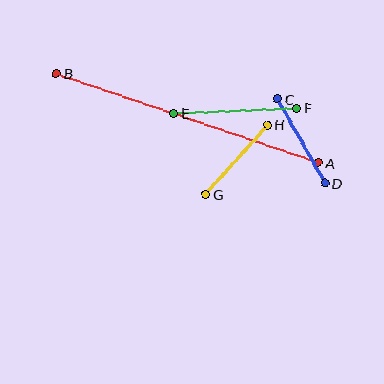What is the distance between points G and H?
The distance is approximately 93 pixels.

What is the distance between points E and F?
The distance is approximately 123 pixels.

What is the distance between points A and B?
The distance is approximately 277 pixels.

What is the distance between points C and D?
The distance is approximately 97 pixels.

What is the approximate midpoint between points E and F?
The midpoint is at approximately (235, 111) pixels.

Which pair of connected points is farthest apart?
Points A and B are farthest apart.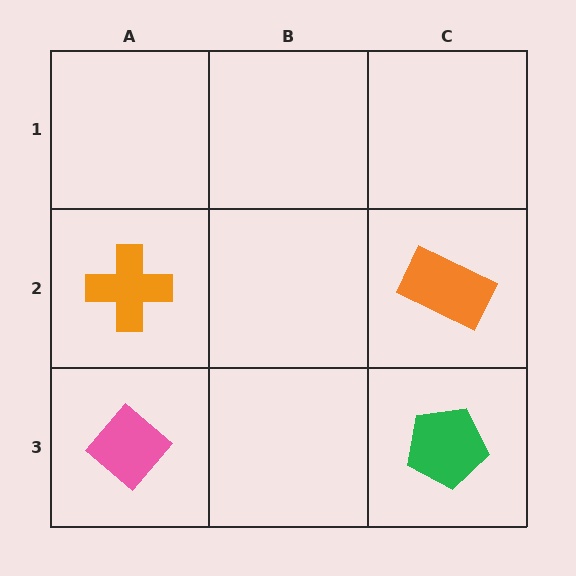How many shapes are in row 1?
0 shapes.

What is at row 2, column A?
An orange cross.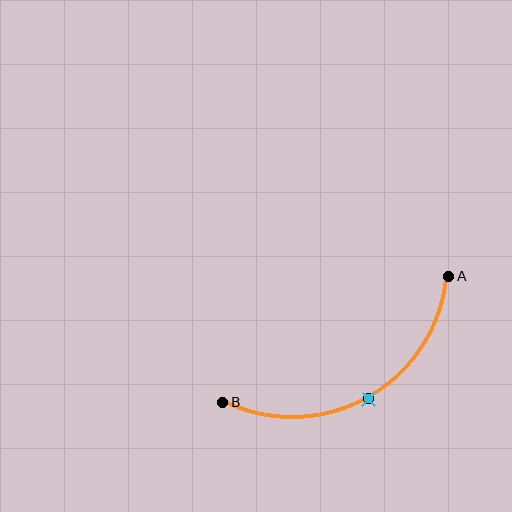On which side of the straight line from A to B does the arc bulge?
The arc bulges below the straight line connecting A and B.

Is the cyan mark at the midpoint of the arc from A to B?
Yes. The cyan mark lies on the arc at equal arc-length from both A and B — it is the arc midpoint.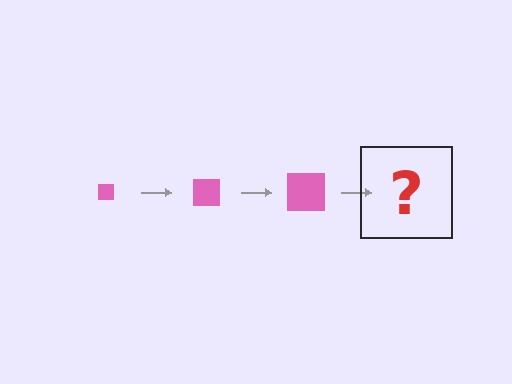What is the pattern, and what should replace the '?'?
The pattern is that the square gets progressively larger each step. The '?' should be a pink square, larger than the previous one.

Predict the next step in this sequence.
The next step is a pink square, larger than the previous one.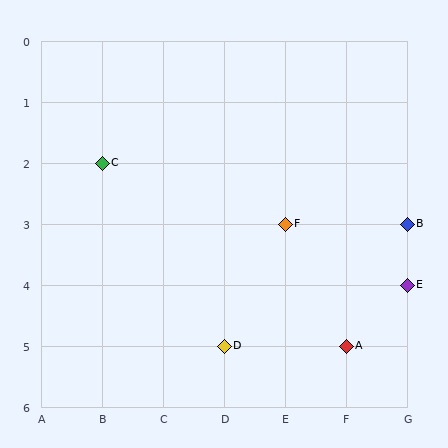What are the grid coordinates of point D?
Point D is at grid coordinates (D, 5).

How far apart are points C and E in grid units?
Points C and E are 5 columns and 2 rows apart (about 5.4 grid units diagonally).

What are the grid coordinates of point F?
Point F is at grid coordinates (E, 3).